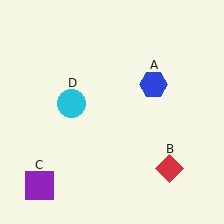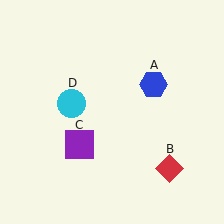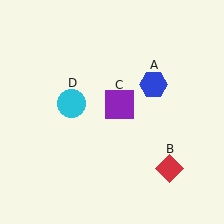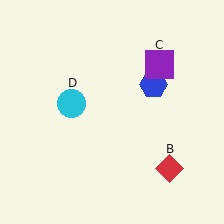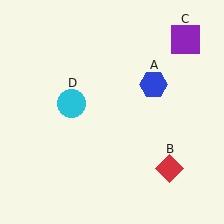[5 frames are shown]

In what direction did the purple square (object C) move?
The purple square (object C) moved up and to the right.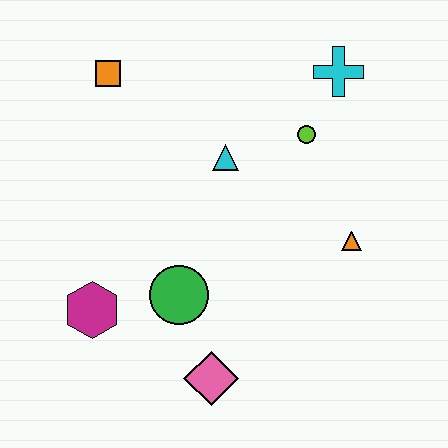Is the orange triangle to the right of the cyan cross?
Yes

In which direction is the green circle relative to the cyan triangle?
The green circle is below the cyan triangle.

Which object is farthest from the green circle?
The cyan cross is farthest from the green circle.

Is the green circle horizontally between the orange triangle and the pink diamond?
No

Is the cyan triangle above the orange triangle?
Yes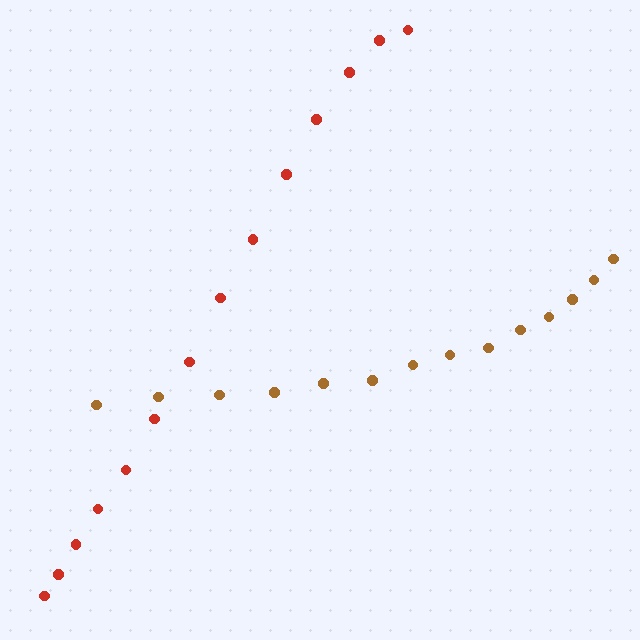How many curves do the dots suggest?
There are 2 distinct paths.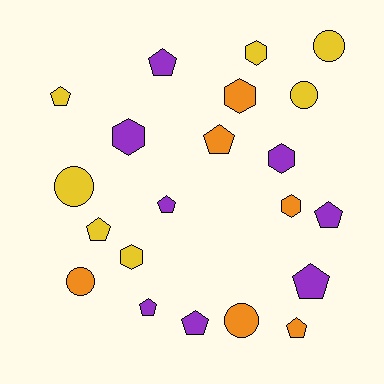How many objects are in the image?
There are 21 objects.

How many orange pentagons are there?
There are 2 orange pentagons.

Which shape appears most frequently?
Pentagon, with 10 objects.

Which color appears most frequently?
Purple, with 8 objects.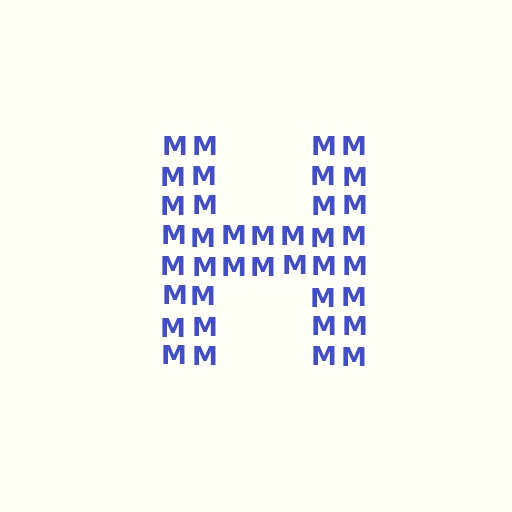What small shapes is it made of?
It is made of small letter M's.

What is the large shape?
The large shape is the letter H.